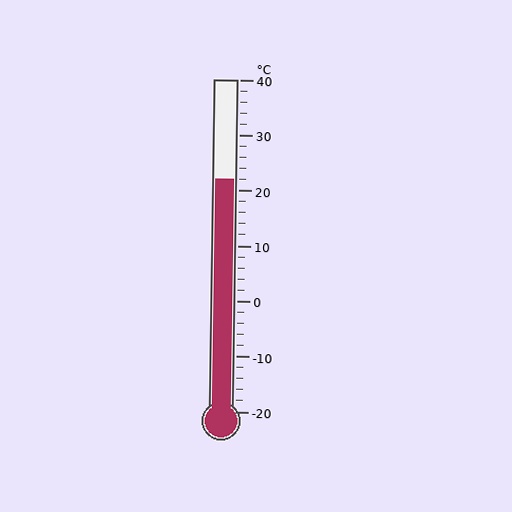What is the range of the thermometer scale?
The thermometer scale ranges from -20°C to 40°C.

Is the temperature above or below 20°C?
The temperature is above 20°C.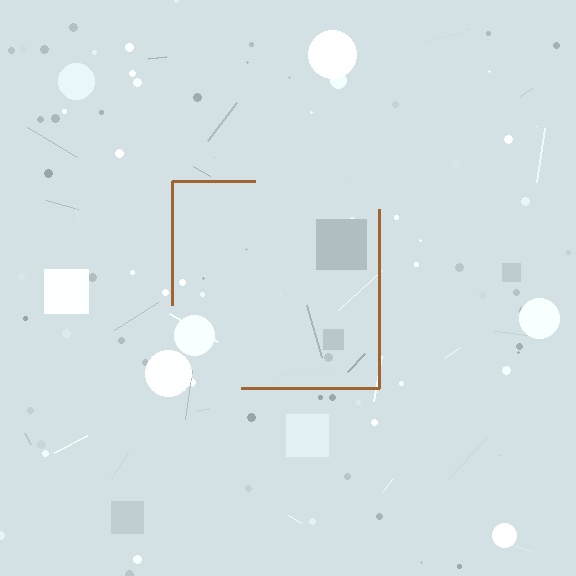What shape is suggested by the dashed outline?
The dashed outline suggests a square.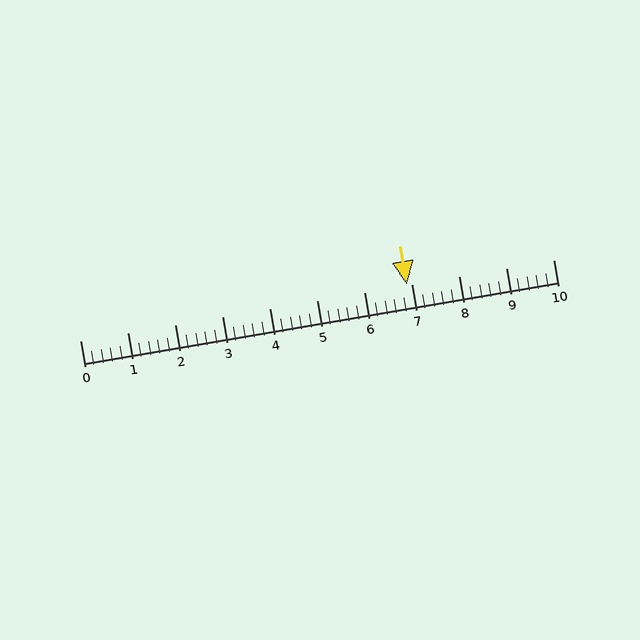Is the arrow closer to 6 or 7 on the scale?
The arrow is closer to 7.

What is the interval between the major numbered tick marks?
The major tick marks are spaced 1 units apart.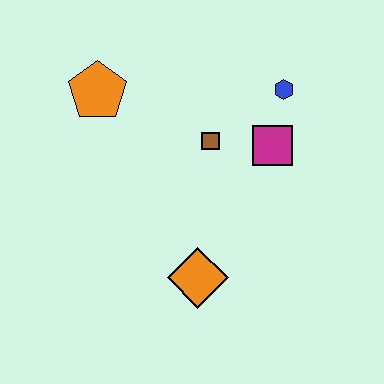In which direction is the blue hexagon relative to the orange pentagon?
The blue hexagon is to the right of the orange pentagon.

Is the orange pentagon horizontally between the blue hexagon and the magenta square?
No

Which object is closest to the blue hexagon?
The magenta square is closest to the blue hexagon.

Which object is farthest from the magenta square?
The orange pentagon is farthest from the magenta square.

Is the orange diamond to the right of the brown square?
No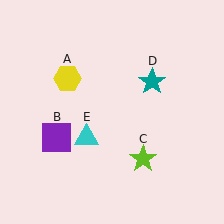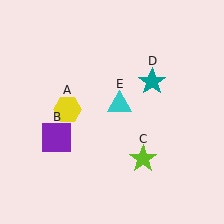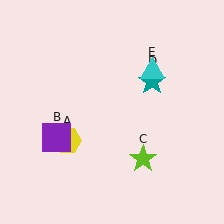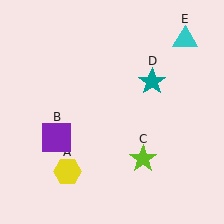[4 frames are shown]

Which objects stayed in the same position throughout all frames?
Purple square (object B) and lime star (object C) and teal star (object D) remained stationary.